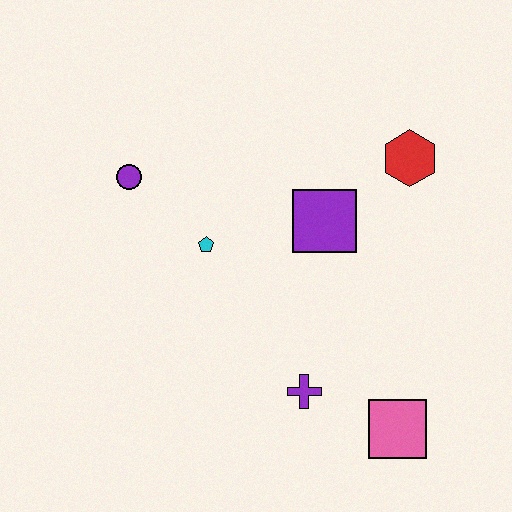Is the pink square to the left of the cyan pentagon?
No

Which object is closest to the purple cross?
The pink square is closest to the purple cross.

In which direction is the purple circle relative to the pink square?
The purple circle is to the left of the pink square.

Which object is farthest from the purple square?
The pink square is farthest from the purple square.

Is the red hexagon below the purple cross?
No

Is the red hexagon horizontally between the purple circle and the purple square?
No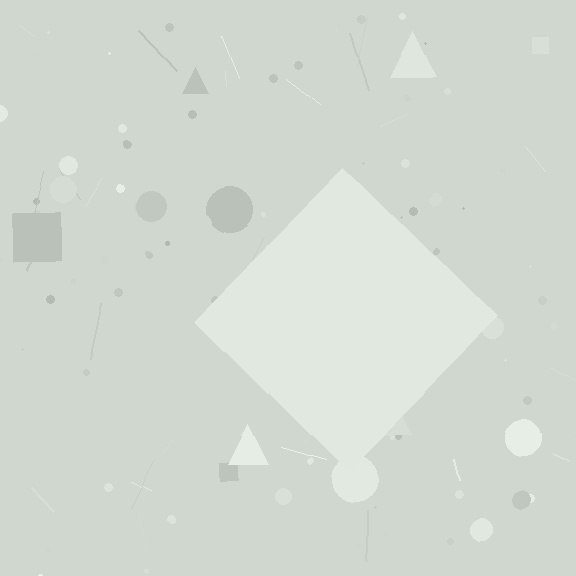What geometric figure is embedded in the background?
A diamond is embedded in the background.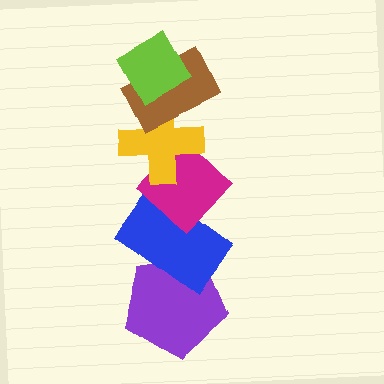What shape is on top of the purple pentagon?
The blue rectangle is on top of the purple pentagon.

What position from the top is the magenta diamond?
The magenta diamond is 4th from the top.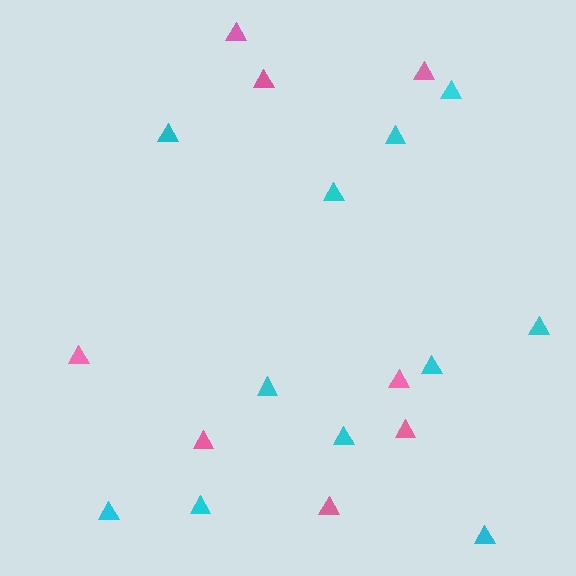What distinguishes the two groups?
There are 2 groups: one group of cyan triangles (11) and one group of pink triangles (8).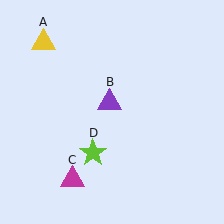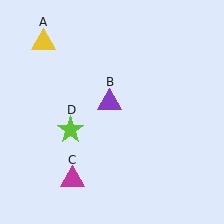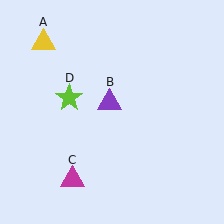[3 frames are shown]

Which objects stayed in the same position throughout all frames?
Yellow triangle (object A) and purple triangle (object B) and magenta triangle (object C) remained stationary.